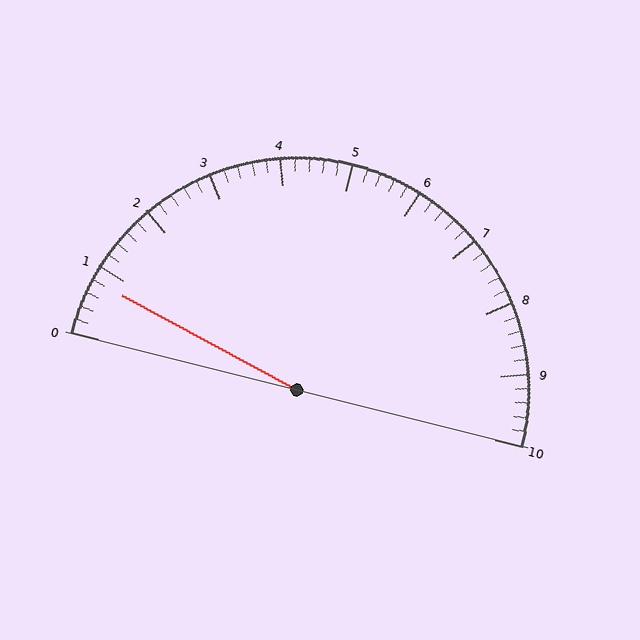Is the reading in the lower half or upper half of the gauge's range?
The reading is in the lower half of the range (0 to 10).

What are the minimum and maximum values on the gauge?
The gauge ranges from 0 to 10.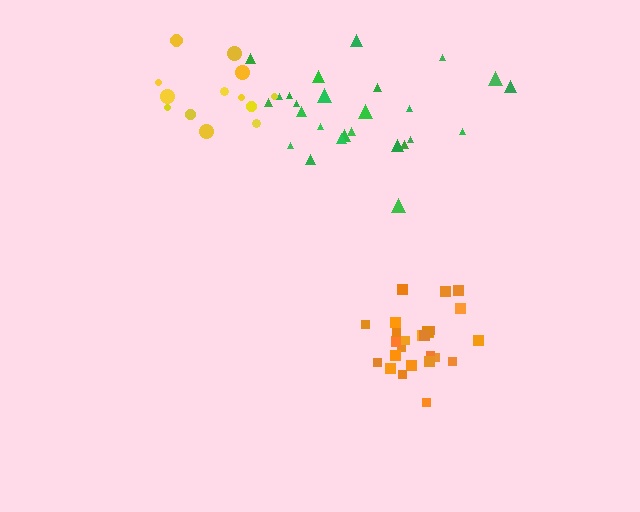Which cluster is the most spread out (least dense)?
Yellow.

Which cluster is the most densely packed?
Orange.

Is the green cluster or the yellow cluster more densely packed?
Green.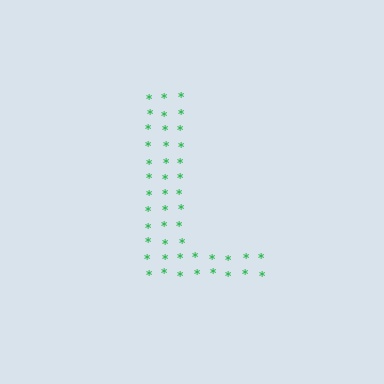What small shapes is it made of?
It is made of small asterisks.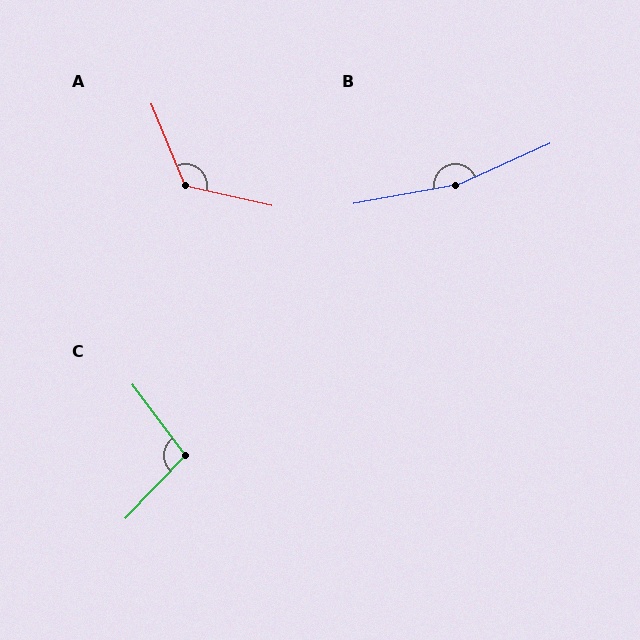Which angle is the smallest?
C, at approximately 100 degrees.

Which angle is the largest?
B, at approximately 166 degrees.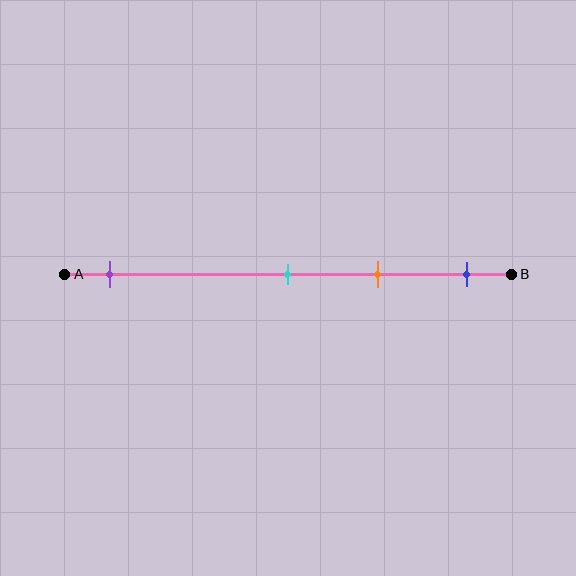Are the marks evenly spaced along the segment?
No, the marks are not evenly spaced.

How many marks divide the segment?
There are 4 marks dividing the segment.